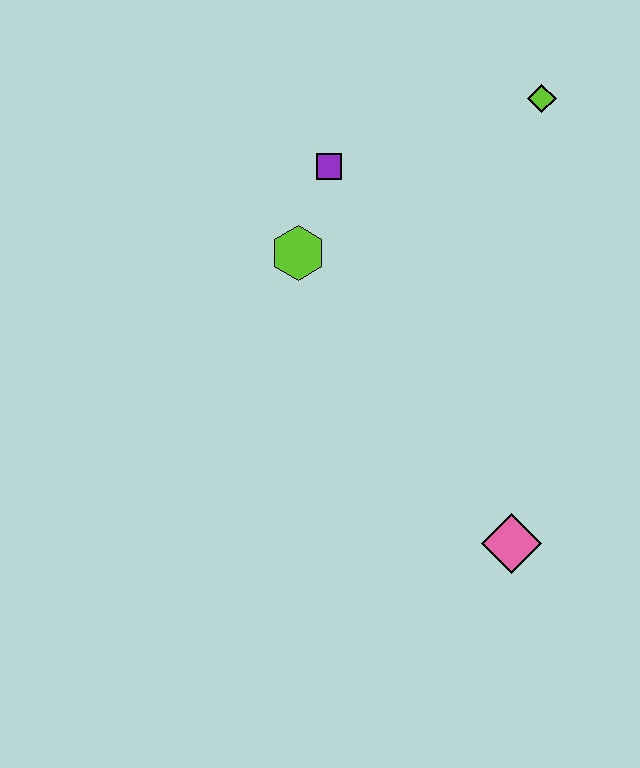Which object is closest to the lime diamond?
The purple square is closest to the lime diamond.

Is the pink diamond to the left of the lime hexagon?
No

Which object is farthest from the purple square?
The pink diamond is farthest from the purple square.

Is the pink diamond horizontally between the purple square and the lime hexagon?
No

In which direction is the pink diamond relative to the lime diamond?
The pink diamond is below the lime diamond.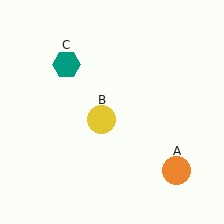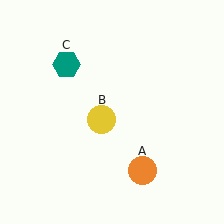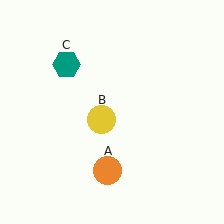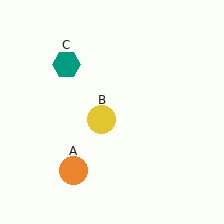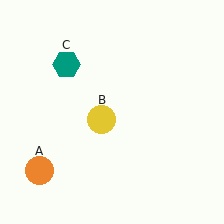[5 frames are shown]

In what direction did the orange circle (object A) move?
The orange circle (object A) moved left.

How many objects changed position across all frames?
1 object changed position: orange circle (object A).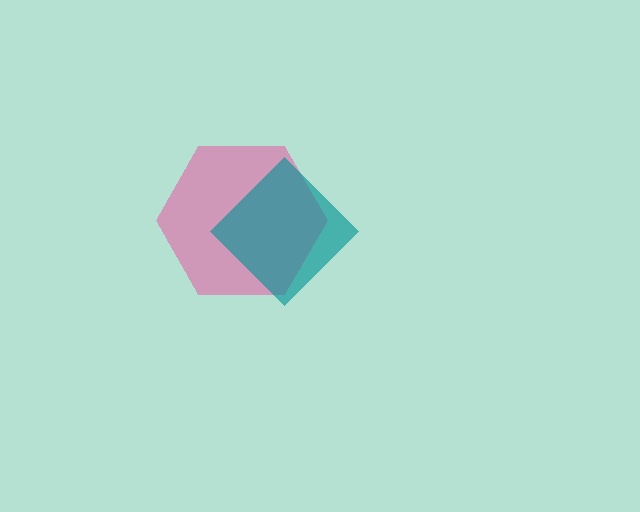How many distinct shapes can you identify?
There are 2 distinct shapes: a pink hexagon, a teal diamond.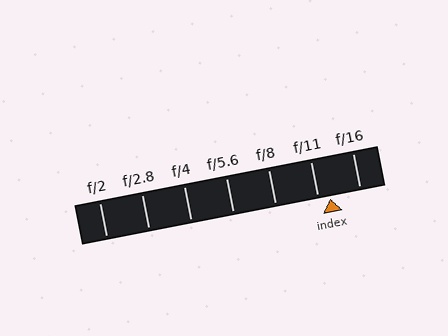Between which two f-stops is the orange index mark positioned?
The index mark is between f/11 and f/16.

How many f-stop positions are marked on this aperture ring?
There are 7 f-stop positions marked.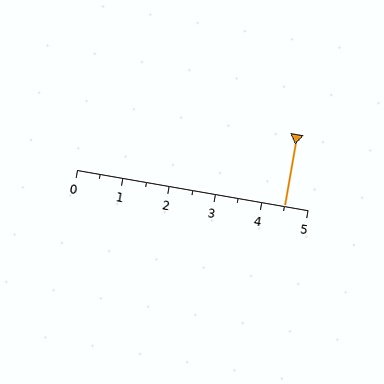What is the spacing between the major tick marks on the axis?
The major ticks are spaced 1 apart.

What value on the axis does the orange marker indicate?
The marker indicates approximately 4.5.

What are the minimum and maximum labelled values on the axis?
The axis runs from 0 to 5.